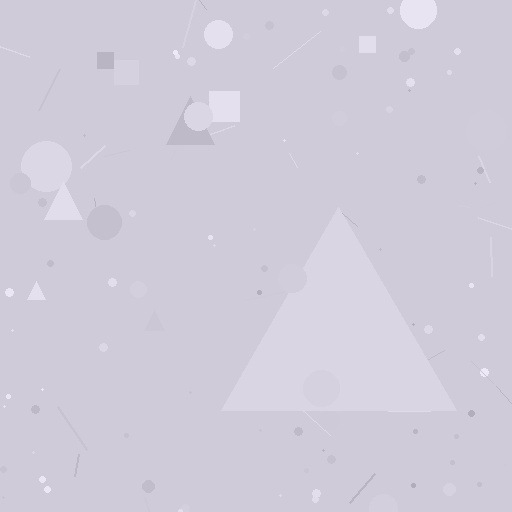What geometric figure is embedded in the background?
A triangle is embedded in the background.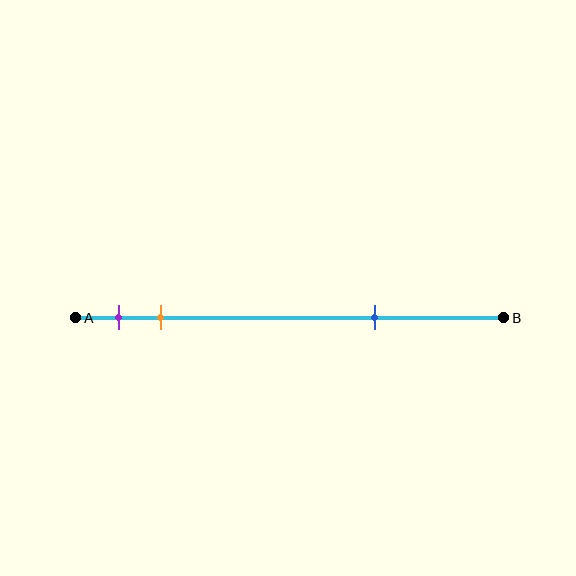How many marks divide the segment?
There are 3 marks dividing the segment.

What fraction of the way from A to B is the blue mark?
The blue mark is approximately 70% (0.7) of the way from A to B.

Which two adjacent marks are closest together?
The purple and orange marks are the closest adjacent pair.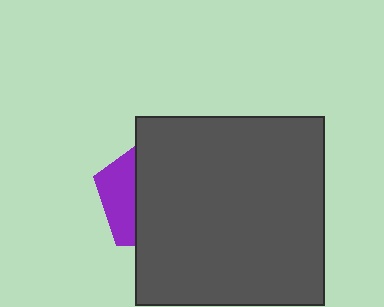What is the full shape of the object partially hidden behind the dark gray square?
The partially hidden object is a purple pentagon.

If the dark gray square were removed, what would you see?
You would see the complete purple pentagon.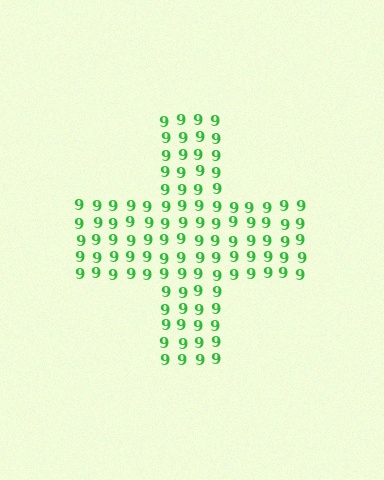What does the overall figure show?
The overall figure shows a cross.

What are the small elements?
The small elements are digit 9's.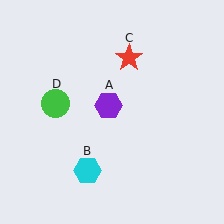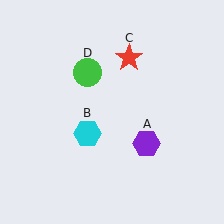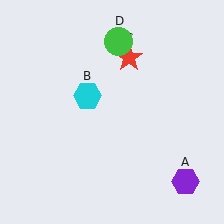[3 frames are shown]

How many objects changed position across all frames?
3 objects changed position: purple hexagon (object A), cyan hexagon (object B), green circle (object D).